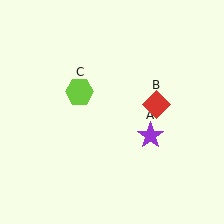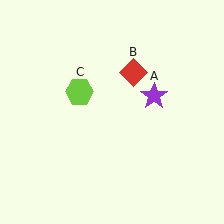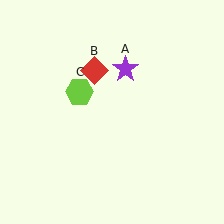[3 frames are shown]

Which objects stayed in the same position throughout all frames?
Lime hexagon (object C) remained stationary.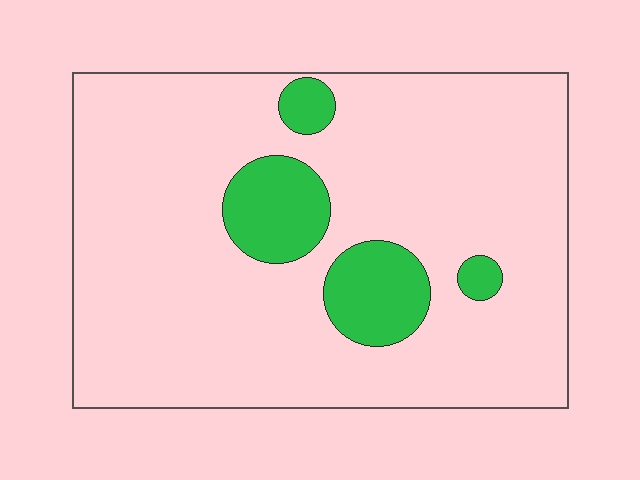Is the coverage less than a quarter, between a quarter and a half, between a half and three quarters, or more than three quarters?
Less than a quarter.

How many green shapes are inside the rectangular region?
4.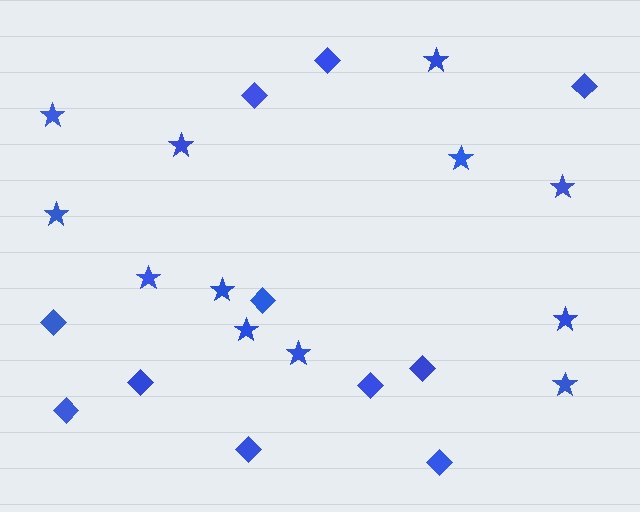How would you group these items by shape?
There are 2 groups: one group of stars (12) and one group of diamonds (11).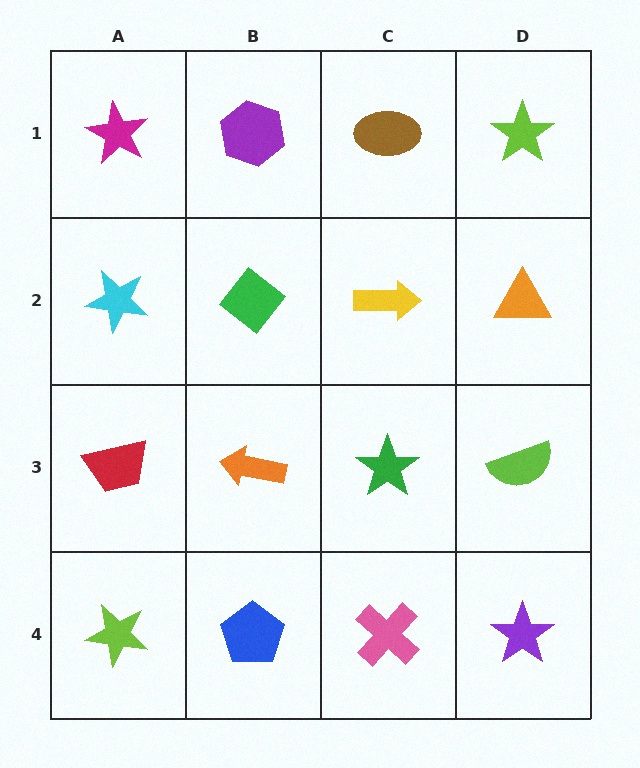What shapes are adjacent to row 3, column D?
An orange triangle (row 2, column D), a purple star (row 4, column D), a green star (row 3, column C).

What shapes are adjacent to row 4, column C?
A green star (row 3, column C), a blue pentagon (row 4, column B), a purple star (row 4, column D).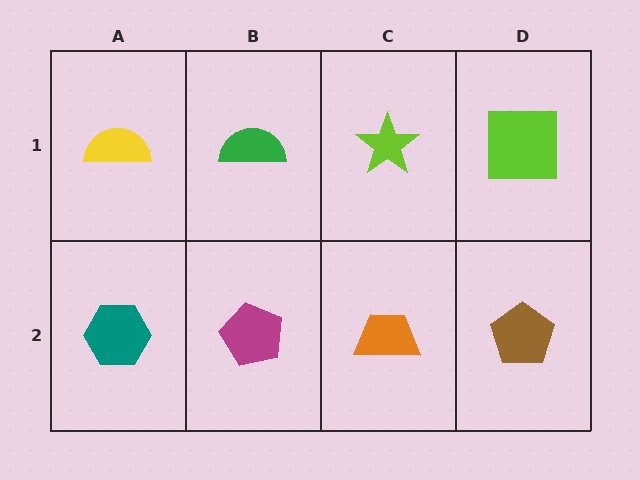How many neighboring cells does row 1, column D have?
2.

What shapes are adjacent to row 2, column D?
A lime square (row 1, column D), an orange trapezoid (row 2, column C).